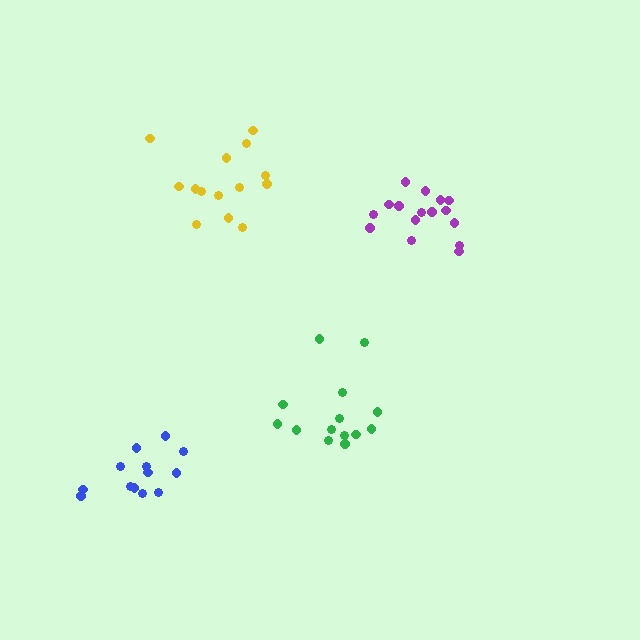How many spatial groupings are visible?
There are 4 spatial groupings.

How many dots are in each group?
Group 1: 16 dots, Group 2: 14 dots, Group 3: 14 dots, Group 4: 13 dots (57 total).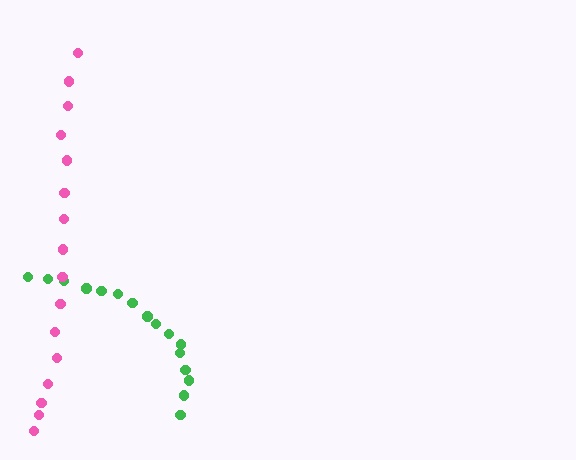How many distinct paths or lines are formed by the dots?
There are 2 distinct paths.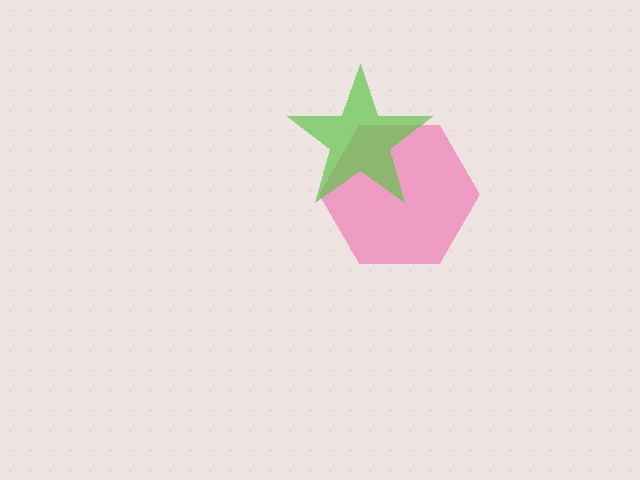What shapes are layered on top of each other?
The layered shapes are: a pink hexagon, a lime star.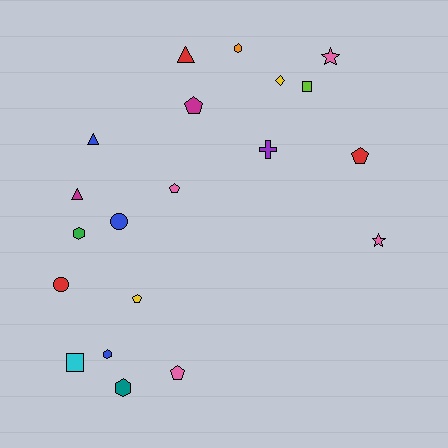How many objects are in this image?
There are 20 objects.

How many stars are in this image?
There are 2 stars.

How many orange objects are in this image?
There is 1 orange object.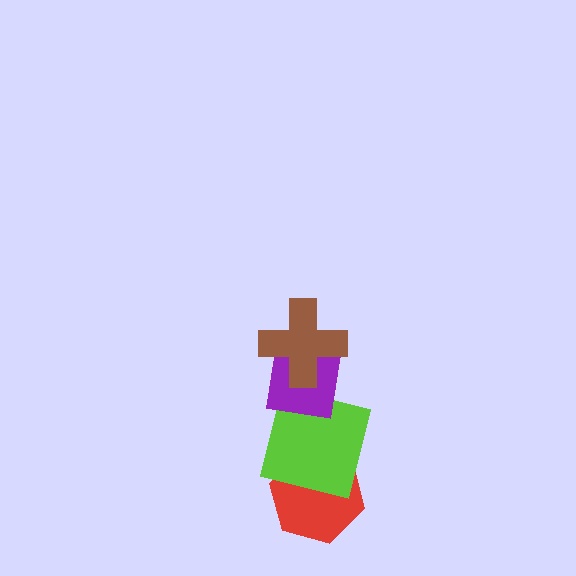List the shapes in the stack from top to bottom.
From top to bottom: the brown cross, the purple square, the lime square, the red hexagon.